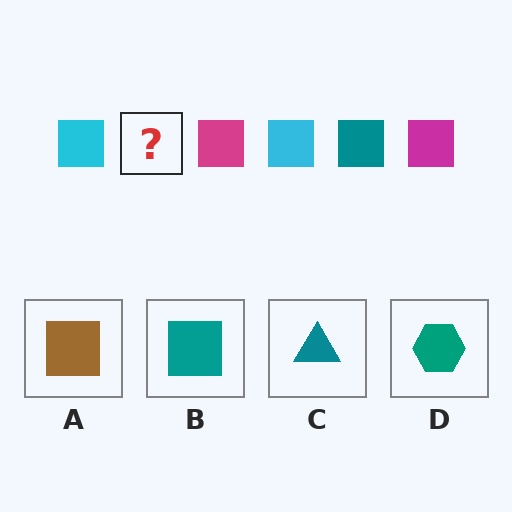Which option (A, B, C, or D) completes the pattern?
B.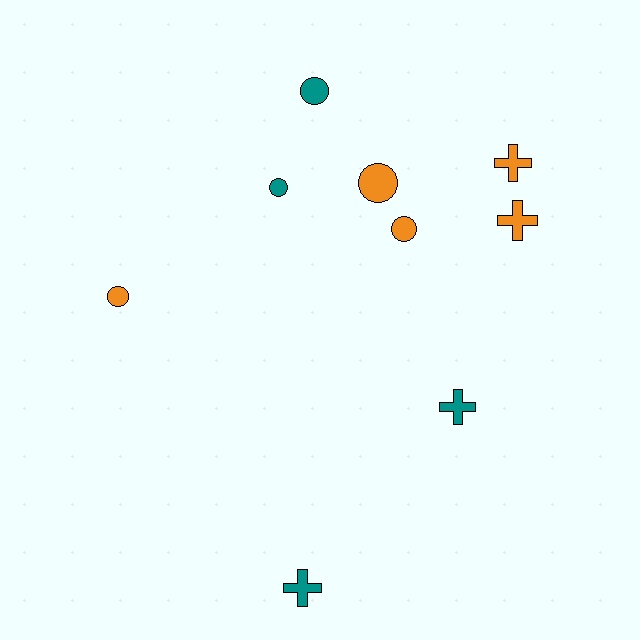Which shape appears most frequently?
Circle, with 5 objects.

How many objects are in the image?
There are 9 objects.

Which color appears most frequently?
Orange, with 5 objects.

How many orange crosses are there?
There are 2 orange crosses.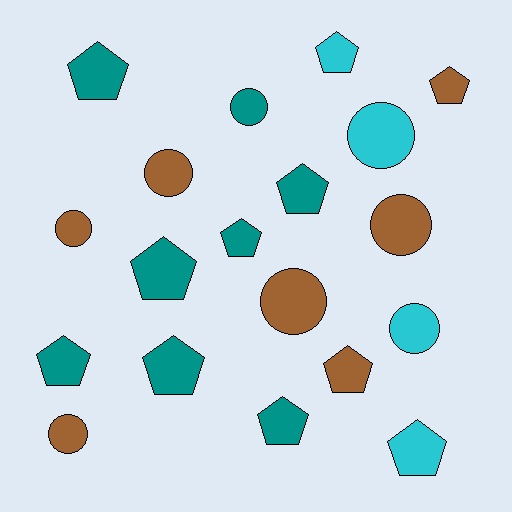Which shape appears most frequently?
Pentagon, with 11 objects.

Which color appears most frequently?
Teal, with 8 objects.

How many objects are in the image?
There are 19 objects.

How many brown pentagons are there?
There are 2 brown pentagons.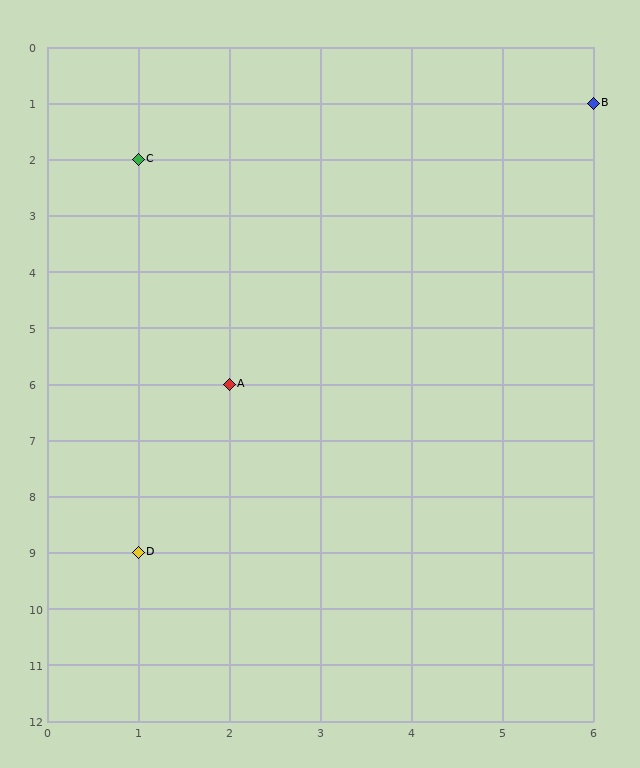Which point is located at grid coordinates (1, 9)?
Point D is at (1, 9).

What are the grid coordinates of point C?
Point C is at grid coordinates (1, 2).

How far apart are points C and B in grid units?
Points C and B are 5 columns and 1 row apart (about 5.1 grid units diagonally).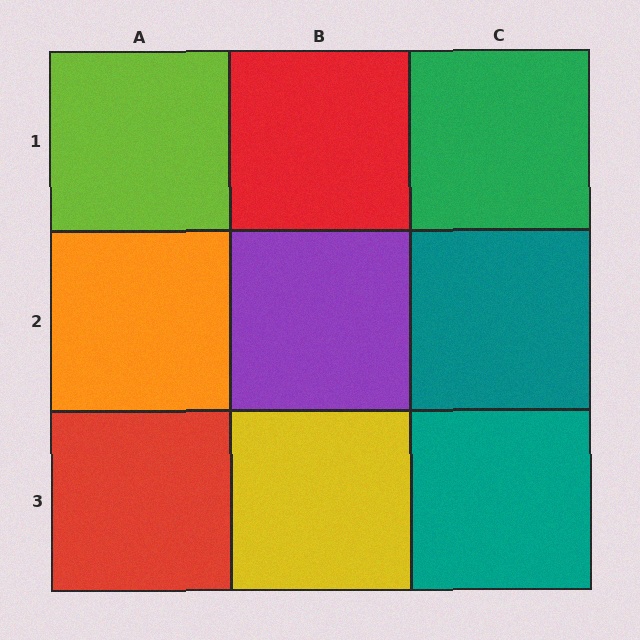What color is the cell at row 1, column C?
Green.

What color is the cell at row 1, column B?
Red.